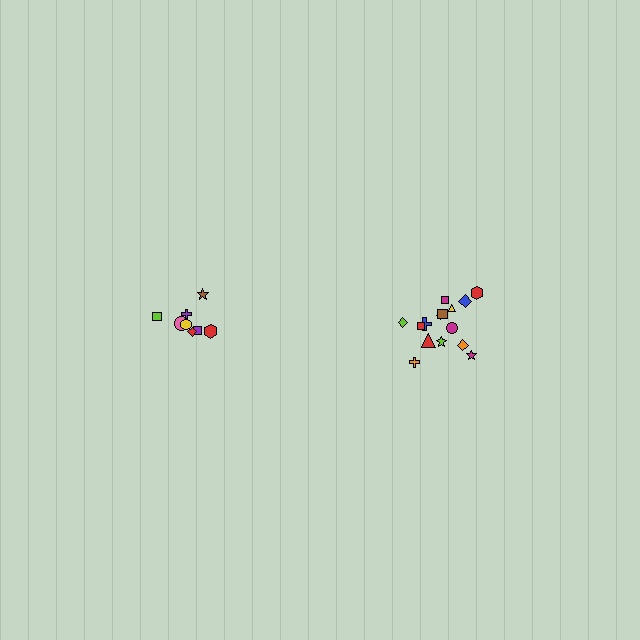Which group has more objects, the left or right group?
The right group.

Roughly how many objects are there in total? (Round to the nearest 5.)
Roughly 25 objects in total.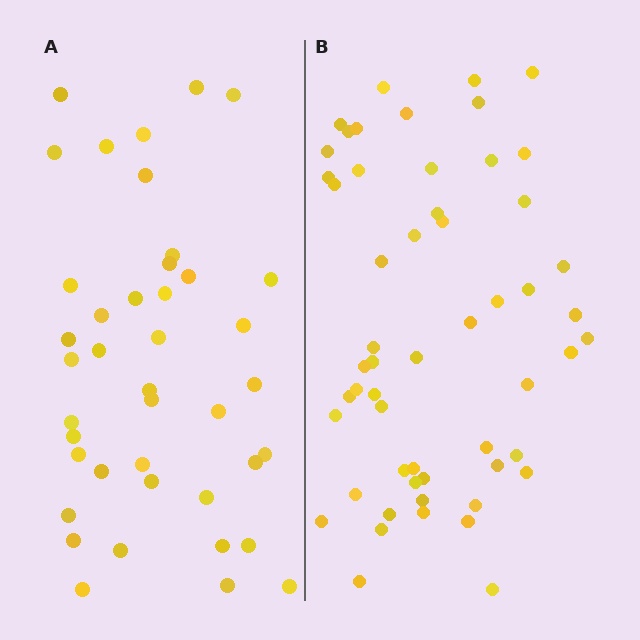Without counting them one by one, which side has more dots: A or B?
Region B (the right region) has more dots.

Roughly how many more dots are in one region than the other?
Region B has approximately 15 more dots than region A.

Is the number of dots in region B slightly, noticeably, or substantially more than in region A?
Region B has noticeably more, but not dramatically so. The ratio is roughly 1.3 to 1.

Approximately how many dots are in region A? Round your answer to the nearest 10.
About 40 dots. (The exact count is 41, which rounds to 40.)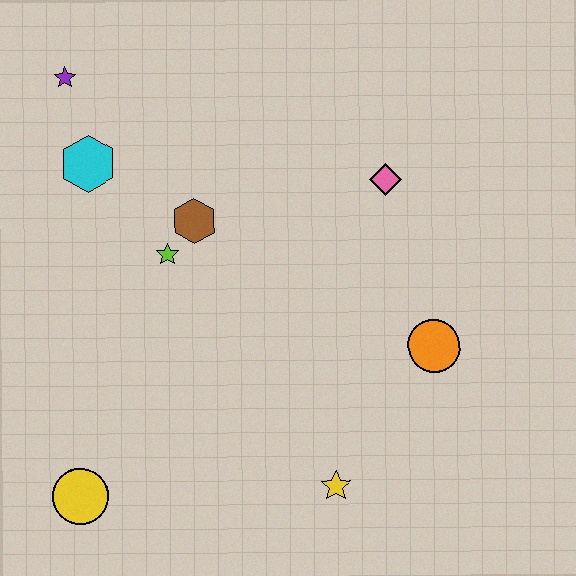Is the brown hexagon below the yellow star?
No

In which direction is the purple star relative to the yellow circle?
The purple star is above the yellow circle.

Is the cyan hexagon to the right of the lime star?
No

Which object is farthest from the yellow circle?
The pink diamond is farthest from the yellow circle.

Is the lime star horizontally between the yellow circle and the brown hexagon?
Yes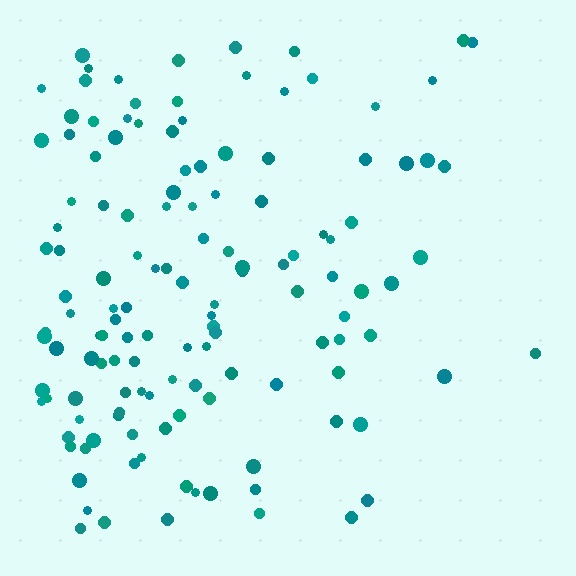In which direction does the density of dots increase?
From right to left, with the left side densest.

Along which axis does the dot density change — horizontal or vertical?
Horizontal.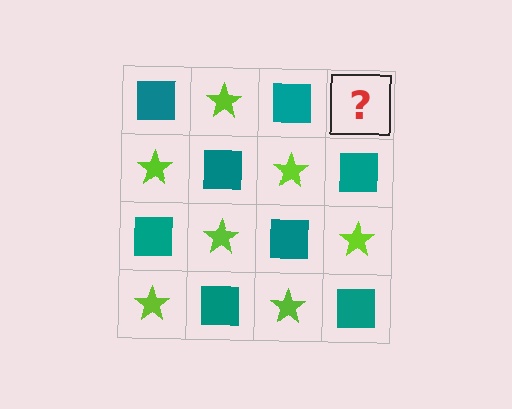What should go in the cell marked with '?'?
The missing cell should contain a lime star.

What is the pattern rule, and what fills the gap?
The rule is that it alternates teal square and lime star in a checkerboard pattern. The gap should be filled with a lime star.